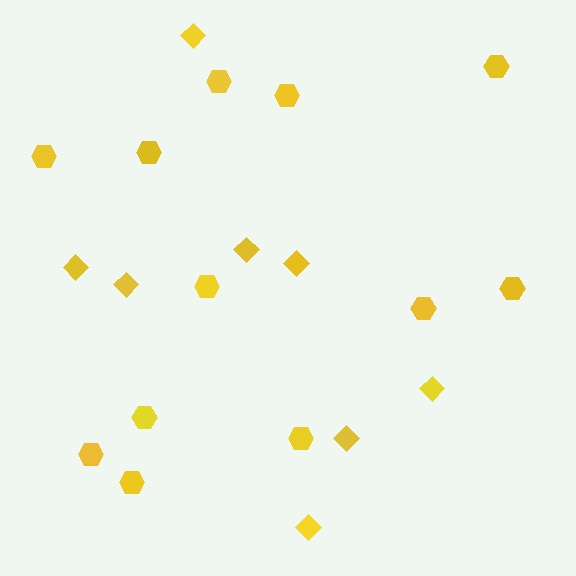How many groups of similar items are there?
There are 2 groups: one group of diamonds (8) and one group of hexagons (12).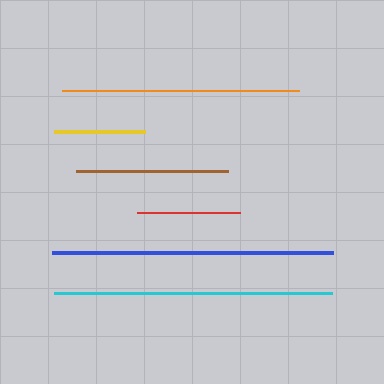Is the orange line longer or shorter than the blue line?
The blue line is longer than the orange line.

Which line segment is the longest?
The blue line is the longest at approximately 281 pixels.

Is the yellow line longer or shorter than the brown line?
The brown line is longer than the yellow line.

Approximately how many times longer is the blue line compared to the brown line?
The blue line is approximately 1.9 times the length of the brown line.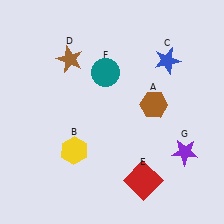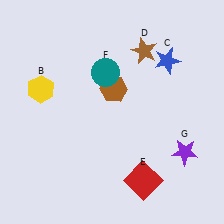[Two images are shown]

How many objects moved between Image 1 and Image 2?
3 objects moved between the two images.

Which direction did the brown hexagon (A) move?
The brown hexagon (A) moved left.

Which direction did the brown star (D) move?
The brown star (D) moved right.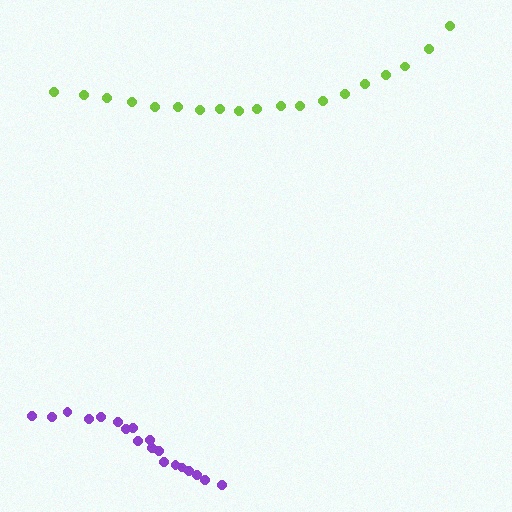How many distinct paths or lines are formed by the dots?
There are 2 distinct paths.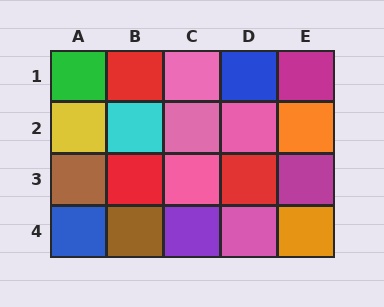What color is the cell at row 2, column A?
Yellow.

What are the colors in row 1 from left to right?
Green, red, pink, blue, magenta.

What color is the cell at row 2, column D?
Pink.